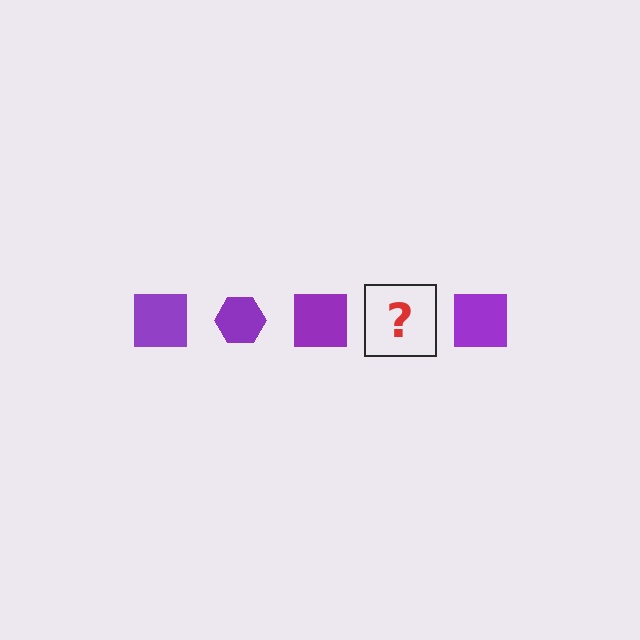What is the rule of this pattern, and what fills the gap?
The rule is that the pattern cycles through square, hexagon shapes in purple. The gap should be filled with a purple hexagon.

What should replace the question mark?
The question mark should be replaced with a purple hexagon.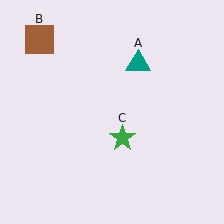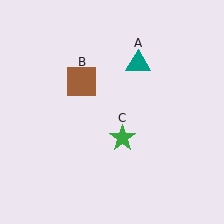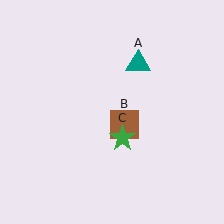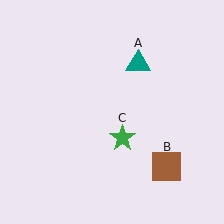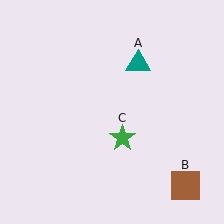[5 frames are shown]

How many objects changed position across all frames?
1 object changed position: brown square (object B).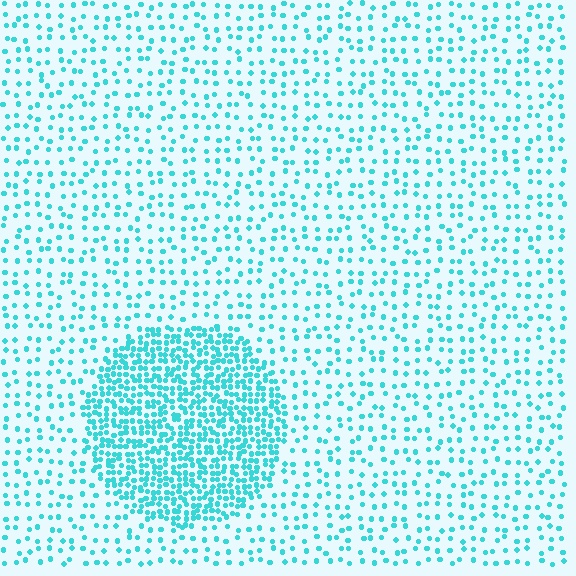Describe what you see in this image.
The image contains small cyan elements arranged at two different densities. A circle-shaped region is visible where the elements are more densely packed than the surrounding area.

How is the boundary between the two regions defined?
The boundary is defined by a change in element density (approximately 2.9x ratio). All elements are the same color, size, and shape.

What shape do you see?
I see a circle.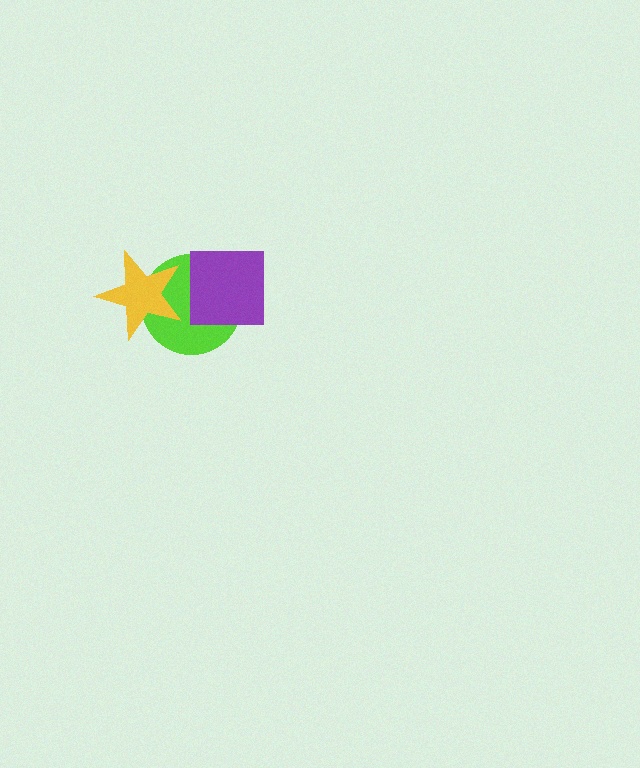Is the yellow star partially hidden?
No, no other shape covers it.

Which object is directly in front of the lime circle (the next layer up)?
The purple square is directly in front of the lime circle.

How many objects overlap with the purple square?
1 object overlaps with the purple square.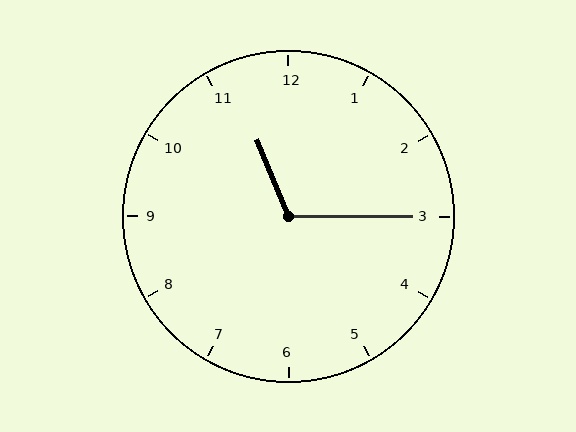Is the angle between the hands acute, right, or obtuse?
It is obtuse.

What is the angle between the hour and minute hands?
Approximately 112 degrees.